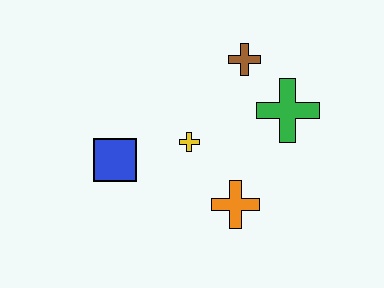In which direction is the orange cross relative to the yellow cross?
The orange cross is below the yellow cross.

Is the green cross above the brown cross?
No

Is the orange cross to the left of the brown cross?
Yes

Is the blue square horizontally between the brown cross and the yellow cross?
No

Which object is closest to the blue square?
The yellow cross is closest to the blue square.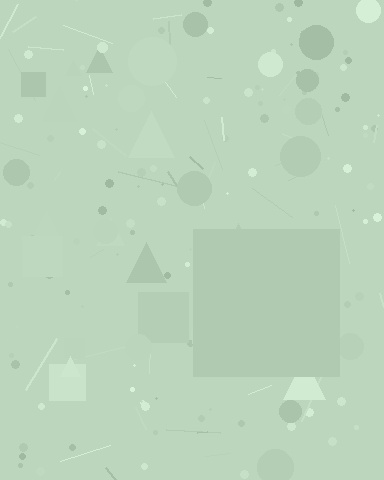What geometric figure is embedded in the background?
A square is embedded in the background.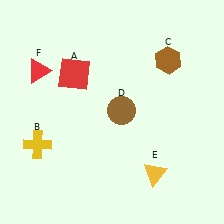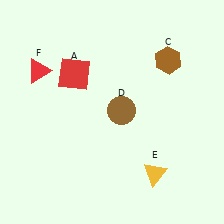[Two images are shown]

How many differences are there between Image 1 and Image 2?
There is 1 difference between the two images.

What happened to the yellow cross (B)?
The yellow cross (B) was removed in Image 2. It was in the bottom-left area of Image 1.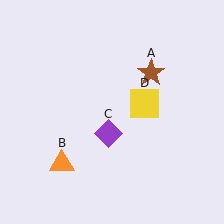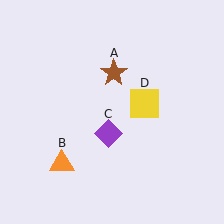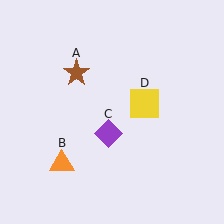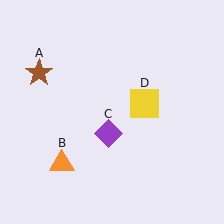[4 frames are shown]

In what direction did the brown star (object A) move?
The brown star (object A) moved left.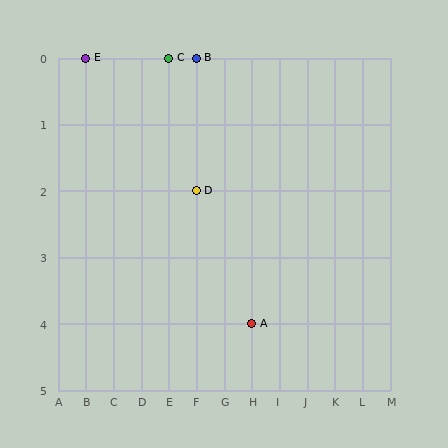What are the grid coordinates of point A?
Point A is at grid coordinates (H, 4).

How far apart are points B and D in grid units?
Points B and D are 2 rows apart.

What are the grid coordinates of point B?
Point B is at grid coordinates (F, 0).